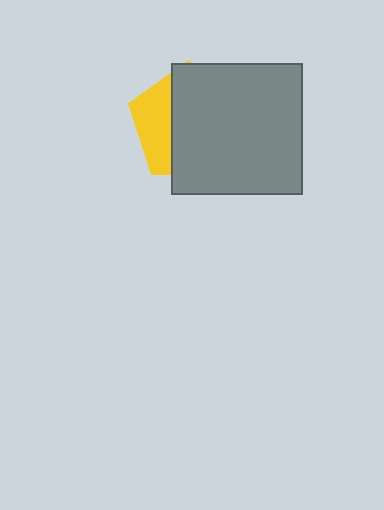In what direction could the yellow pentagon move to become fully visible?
The yellow pentagon could move left. That would shift it out from behind the gray square entirely.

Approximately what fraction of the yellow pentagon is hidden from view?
Roughly 69% of the yellow pentagon is hidden behind the gray square.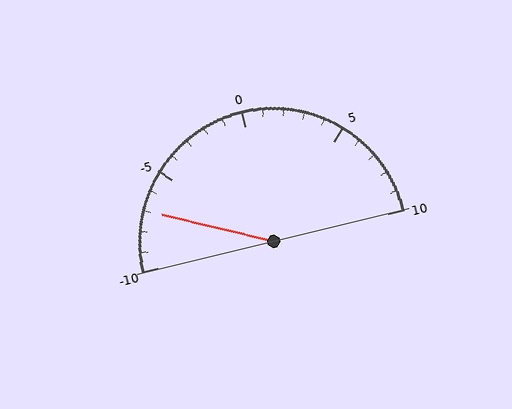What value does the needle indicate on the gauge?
The needle indicates approximately -7.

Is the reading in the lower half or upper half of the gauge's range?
The reading is in the lower half of the range (-10 to 10).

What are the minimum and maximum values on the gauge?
The gauge ranges from -10 to 10.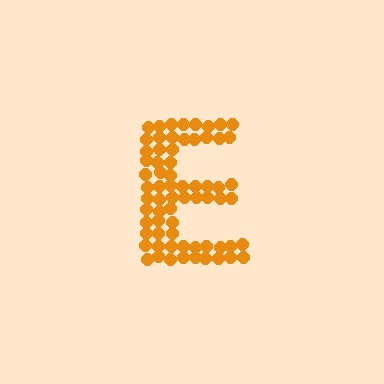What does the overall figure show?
The overall figure shows the letter E.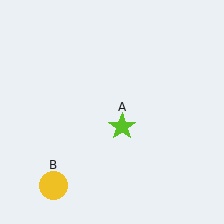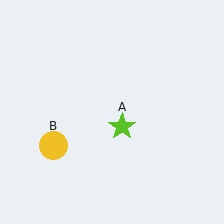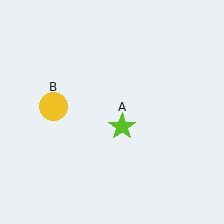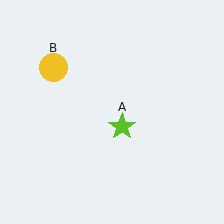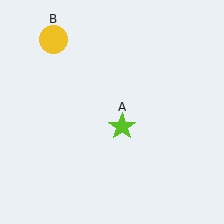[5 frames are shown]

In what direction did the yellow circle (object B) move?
The yellow circle (object B) moved up.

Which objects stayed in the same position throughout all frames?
Lime star (object A) remained stationary.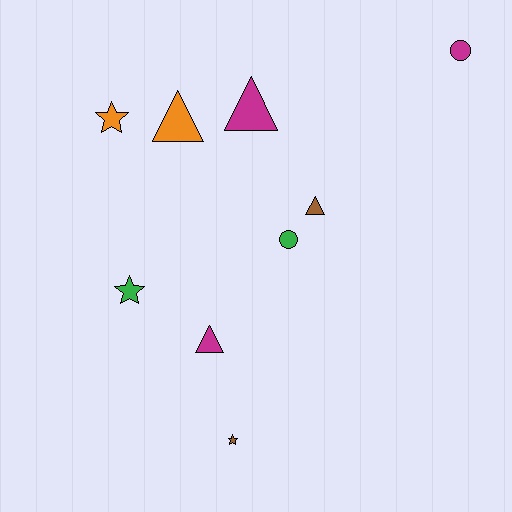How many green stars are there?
There is 1 green star.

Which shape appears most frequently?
Triangle, with 4 objects.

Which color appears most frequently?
Magenta, with 3 objects.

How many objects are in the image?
There are 9 objects.